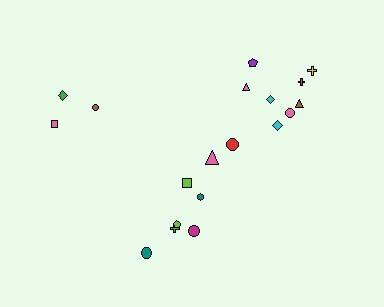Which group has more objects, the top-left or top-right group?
The top-right group.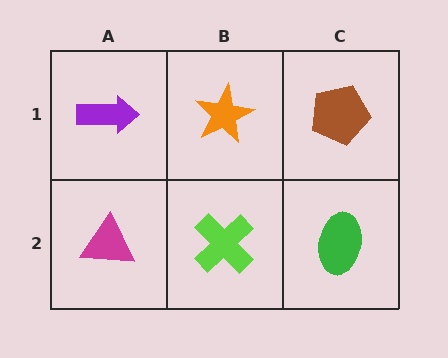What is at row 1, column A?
A purple arrow.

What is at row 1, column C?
A brown pentagon.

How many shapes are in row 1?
3 shapes.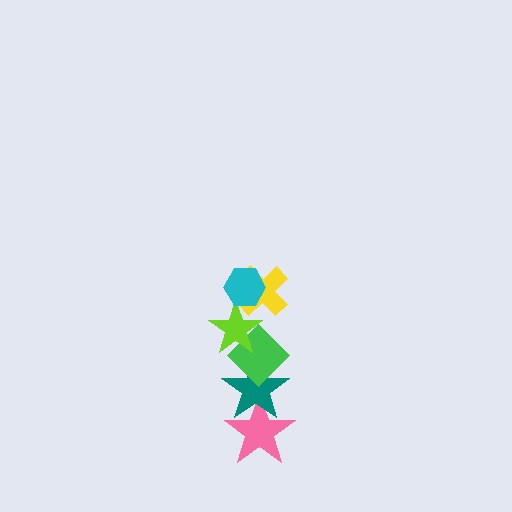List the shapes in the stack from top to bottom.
From top to bottom: the cyan hexagon, the yellow cross, the lime star, the green diamond, the teal star, the pink star.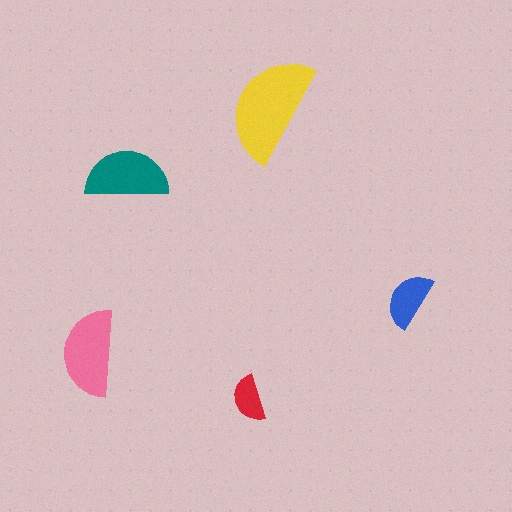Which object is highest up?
The yellow semicircle is topmost.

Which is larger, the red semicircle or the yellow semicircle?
The yellow one.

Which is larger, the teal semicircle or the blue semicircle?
The teal one.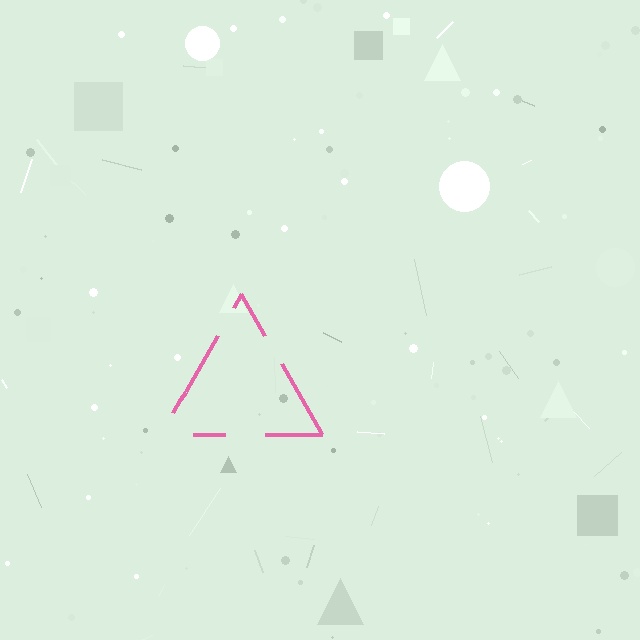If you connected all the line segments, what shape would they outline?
They would outline a triangle.